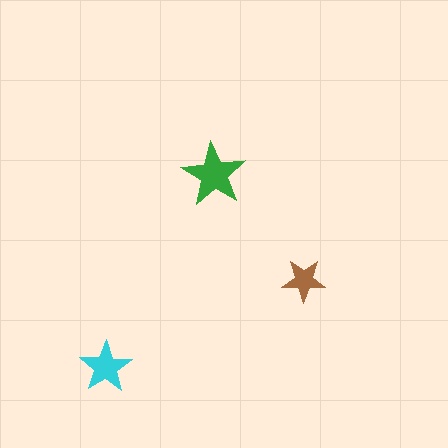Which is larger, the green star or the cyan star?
The green one.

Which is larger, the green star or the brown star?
The green one.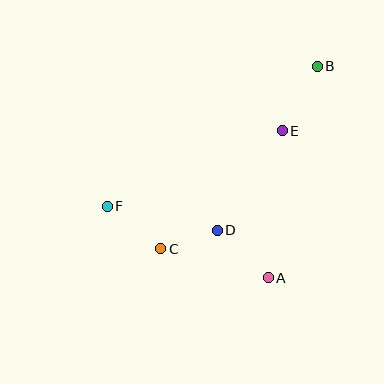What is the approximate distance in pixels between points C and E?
The distance between C and E is approximately 169 pixels.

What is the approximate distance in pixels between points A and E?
The distance between A and E is approximately 148 pixels.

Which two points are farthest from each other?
Points B and F are farthest from each other.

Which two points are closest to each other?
Points C and D are closest to each other.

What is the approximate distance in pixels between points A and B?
The distance between A and B is approximately 217 pixels.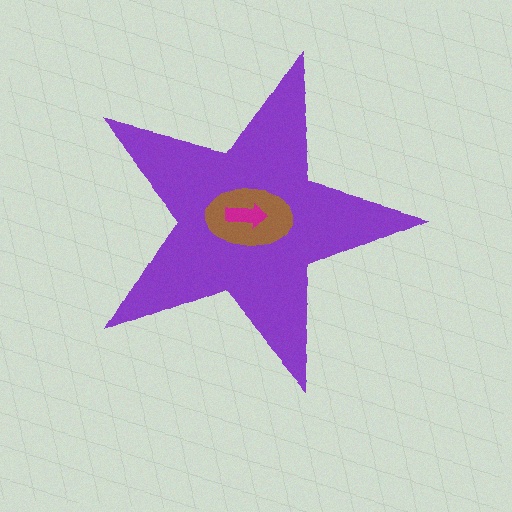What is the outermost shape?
The purple star.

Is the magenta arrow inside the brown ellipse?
Yes.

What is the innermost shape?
The magenta arrow.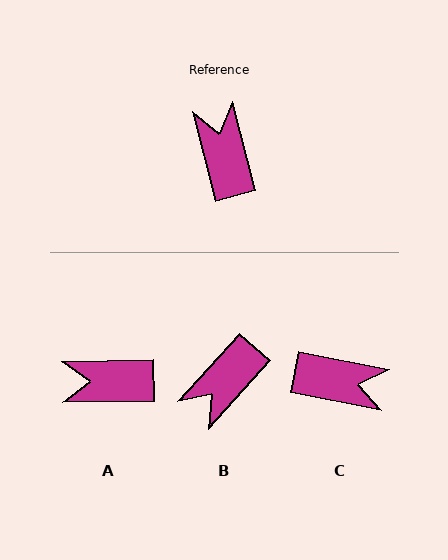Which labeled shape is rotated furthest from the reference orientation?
B, about 123 degrees away.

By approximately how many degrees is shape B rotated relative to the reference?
Approximately 123 degrees counter-clockwise.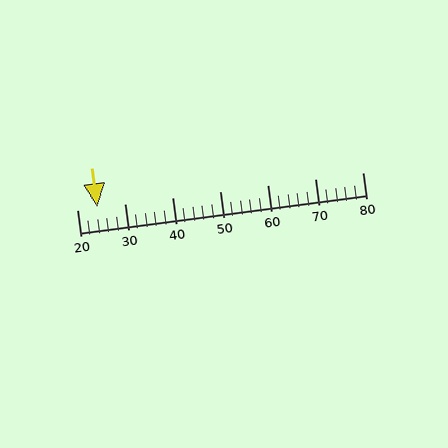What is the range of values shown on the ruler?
The ruler shows values from 20 to 80.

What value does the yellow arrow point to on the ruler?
The yellow arrow points to approximately 24.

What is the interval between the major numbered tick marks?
The major tick marks are spaced 10 units apart.